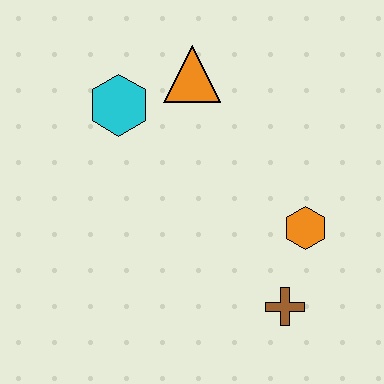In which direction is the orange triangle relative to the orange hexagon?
The orange triangle is above the orange hexagon.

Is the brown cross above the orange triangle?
No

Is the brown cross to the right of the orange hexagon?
No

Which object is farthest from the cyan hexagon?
The brown cross is farthest from the cyan hexagon.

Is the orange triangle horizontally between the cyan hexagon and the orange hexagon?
Yes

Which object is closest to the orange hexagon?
The brown cross is closest to the orange hexagon.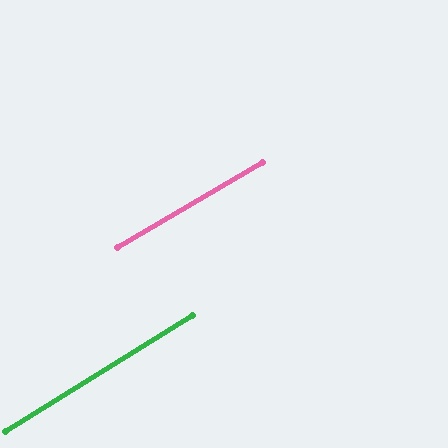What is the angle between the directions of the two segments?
Approximately 2 degrees.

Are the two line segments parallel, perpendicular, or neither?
Parallel — their directions differ by only 1.6°.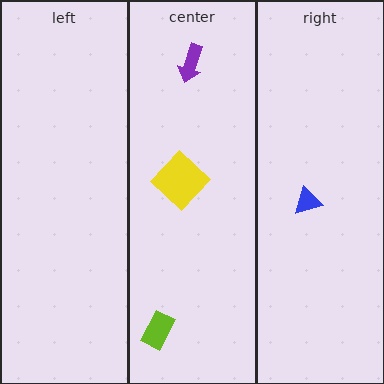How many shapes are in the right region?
1.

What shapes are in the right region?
The blue triangle.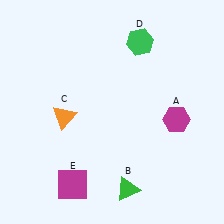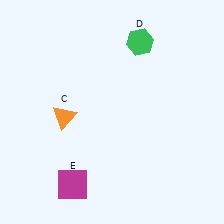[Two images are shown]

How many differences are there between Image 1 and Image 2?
There are 2 differences between the two images.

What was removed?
The green triangle (B), the magenta hexagon (A) were removed in Image 2.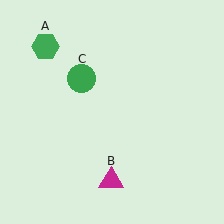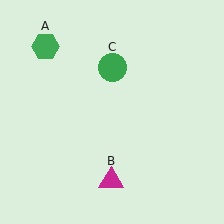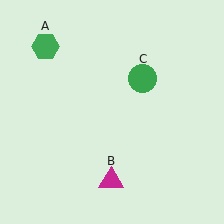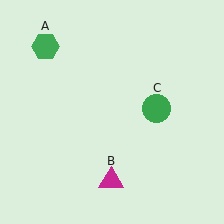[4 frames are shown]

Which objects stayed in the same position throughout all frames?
Green hexagon (object A) and magenta triangle (object B) remained stationary.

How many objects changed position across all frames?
1 object changed position: green circle (object C).